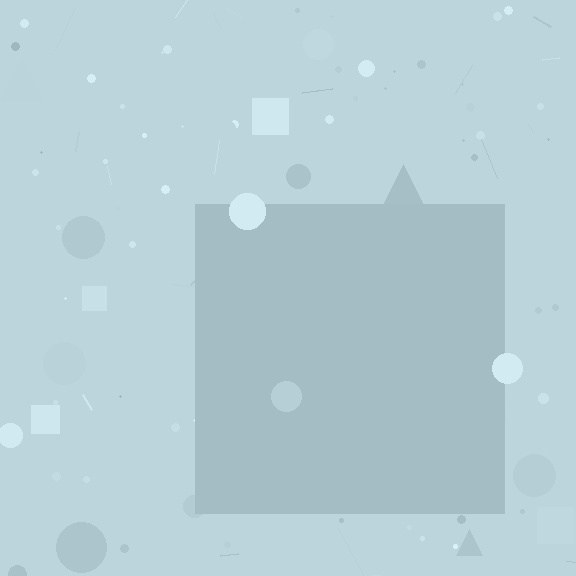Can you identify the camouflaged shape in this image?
The camouflaged shape is a square.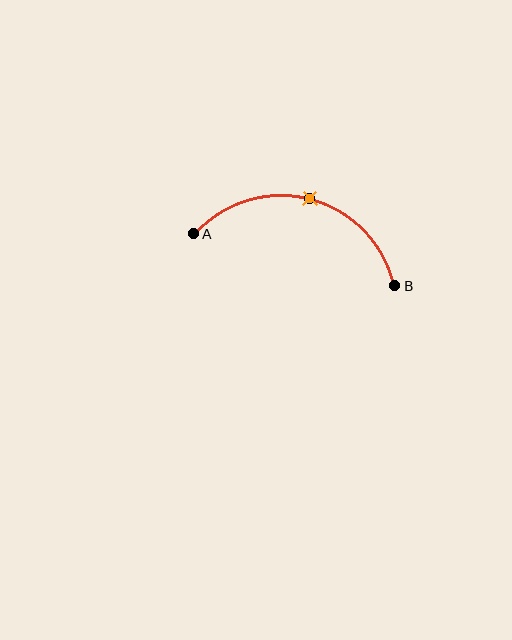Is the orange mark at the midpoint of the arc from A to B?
Yes. The orange mark lies on the arc at equal arc-length from both A and B — it is the arc midpoint.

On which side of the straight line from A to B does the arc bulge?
The arc bulges above the straight line connecting A and B.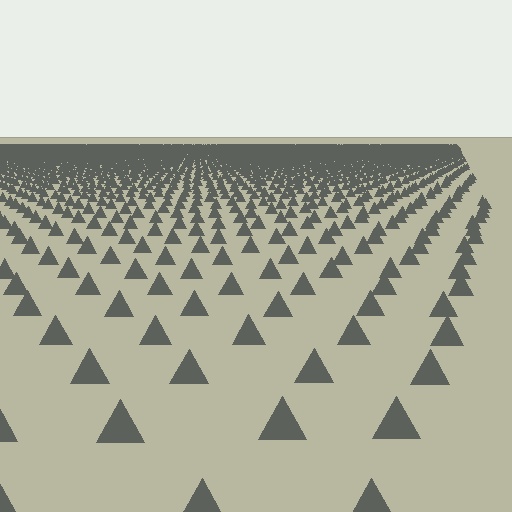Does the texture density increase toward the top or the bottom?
Density increases toward the top.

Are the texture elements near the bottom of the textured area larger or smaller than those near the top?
Larger. Near the bottom, elements are closer to the viewer and appear at a bigger on-screen size.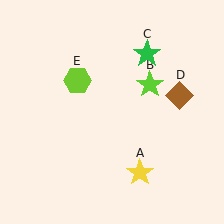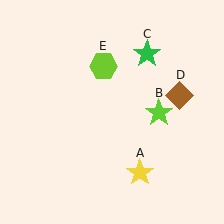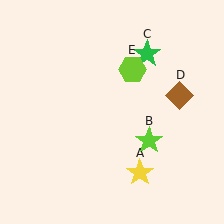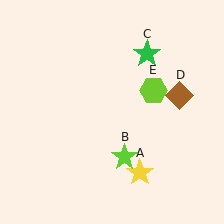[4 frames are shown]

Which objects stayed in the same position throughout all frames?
Yellow star (object A) and green star (object C) and brown diamond (object D) remained stationary.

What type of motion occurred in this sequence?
The lime star (object B), lime hexagon (object E) rotated clockwise around the center of the scene.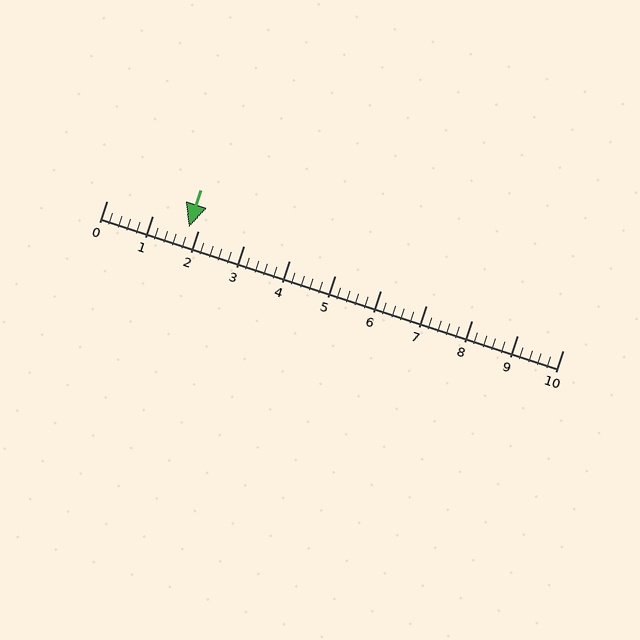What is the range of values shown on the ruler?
The ruler shows values from 0 to 10.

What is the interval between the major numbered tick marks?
The major tick marks are spaced 1 units apart.